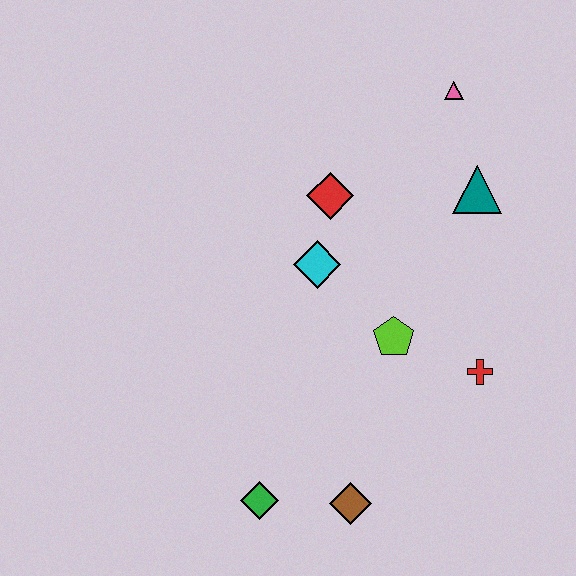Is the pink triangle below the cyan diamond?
No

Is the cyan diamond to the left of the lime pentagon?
Yes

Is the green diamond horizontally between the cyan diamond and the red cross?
No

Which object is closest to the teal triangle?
The pink triangle is closest to the teal triangle.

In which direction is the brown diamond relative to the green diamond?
The brown diamond is to the right of the green diamond.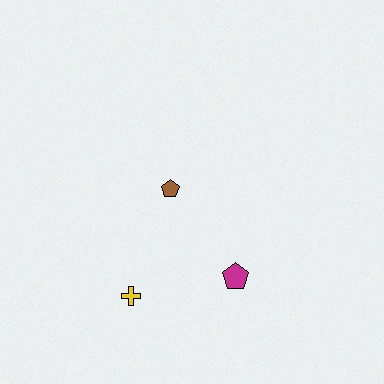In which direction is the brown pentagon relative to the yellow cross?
The brown pentagon is above the yellow cross.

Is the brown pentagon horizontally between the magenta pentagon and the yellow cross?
Yes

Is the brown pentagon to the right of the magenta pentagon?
No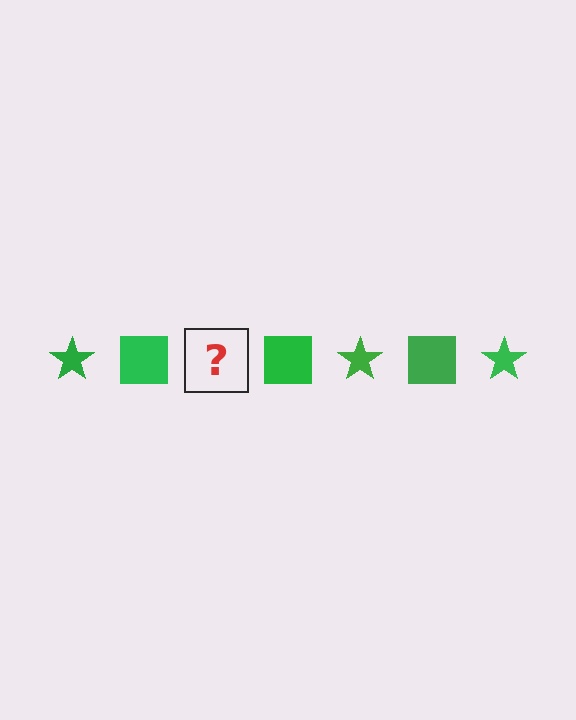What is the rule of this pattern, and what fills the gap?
The rule is that the pattern cycles through star, square shapes in green. The gap should be filled with a green star.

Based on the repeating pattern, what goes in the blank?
The blank should be a green star.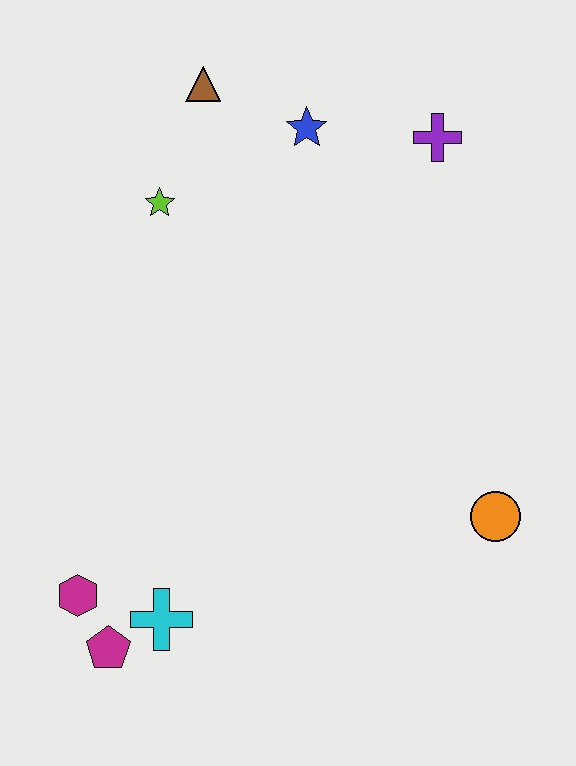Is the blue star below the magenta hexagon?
No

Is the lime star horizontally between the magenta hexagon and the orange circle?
Yes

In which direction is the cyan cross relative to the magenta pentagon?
The cyan cross is to the right of the magenta pentagon.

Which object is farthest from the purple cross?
The magenta pentagon is farthest from the purple cross.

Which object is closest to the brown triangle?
The blue star is closest to the brown triangle.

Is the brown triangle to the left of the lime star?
No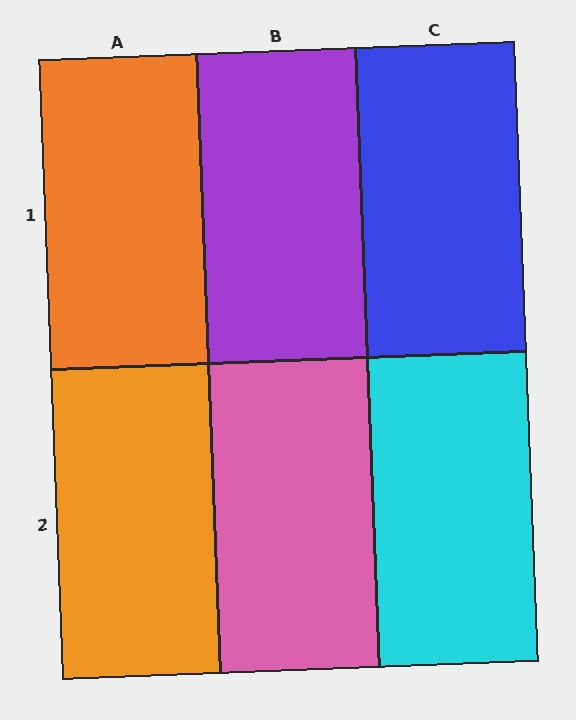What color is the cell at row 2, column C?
Cyan.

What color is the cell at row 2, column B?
Pink.